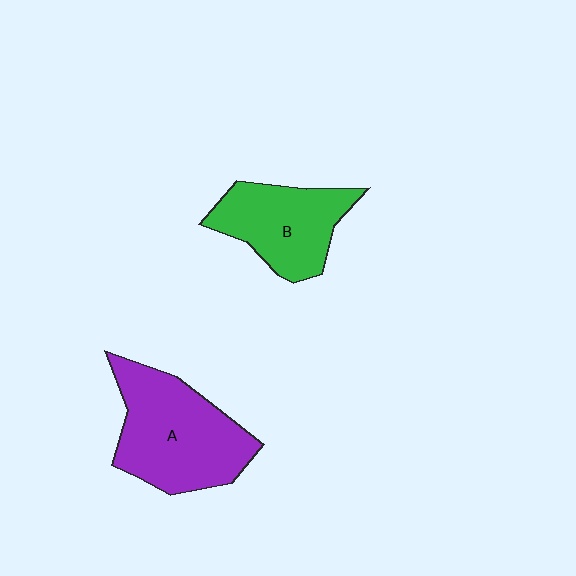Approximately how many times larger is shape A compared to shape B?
Approximately 1.3 times.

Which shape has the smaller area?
Shape B (green).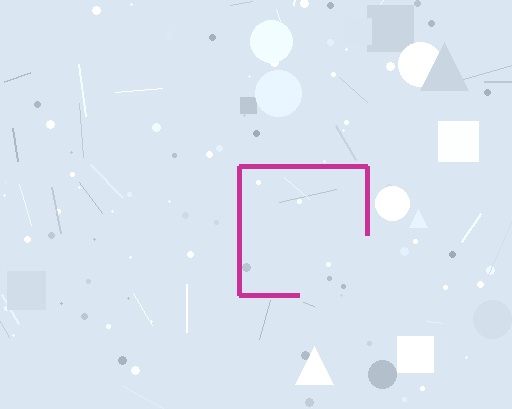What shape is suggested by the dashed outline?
The dashed outline suggests a square.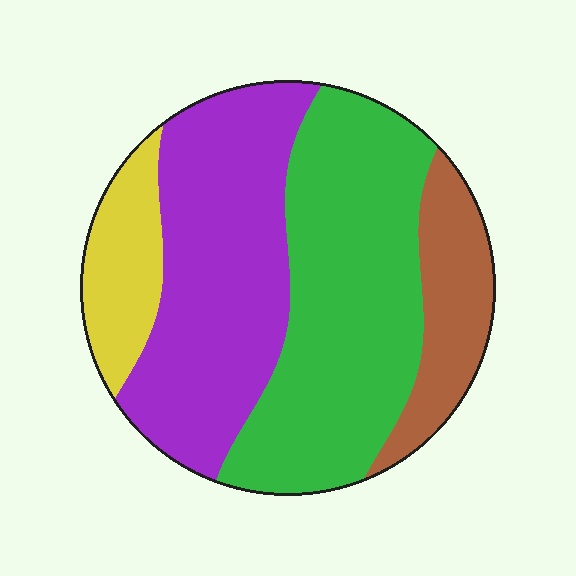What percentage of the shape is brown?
Brown covers roughly 15% of the shape.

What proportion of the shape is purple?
Purple covers about 35% of the shape.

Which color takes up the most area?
Green, at roughly 40%.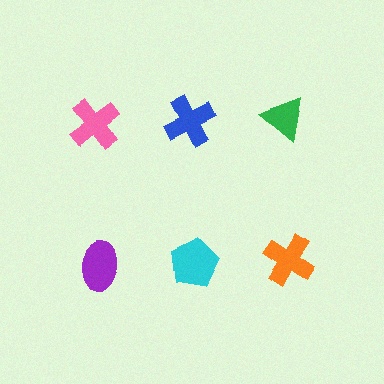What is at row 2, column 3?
An orange cross.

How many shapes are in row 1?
3 shapes.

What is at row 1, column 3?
A green triangle.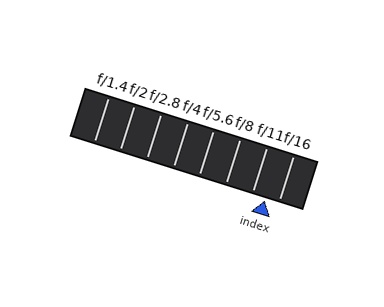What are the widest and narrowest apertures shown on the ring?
The widest aperture shown is f/1.4 and the narrowest is f/16.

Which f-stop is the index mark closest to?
The index mark is closest to f/16.